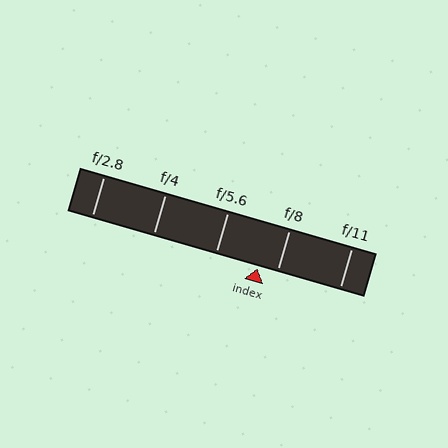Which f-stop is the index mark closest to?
The index mark is closest to f/8.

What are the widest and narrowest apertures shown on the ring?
The widest aperture shown is f/2.8 and the narrowest is f/11.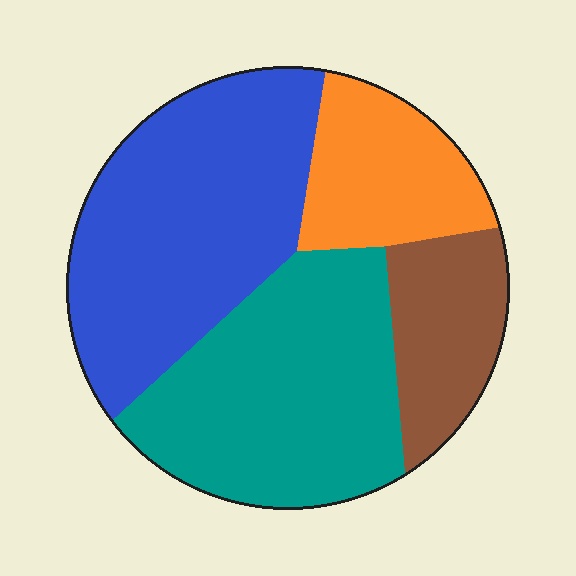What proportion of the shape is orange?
Orange covers about 15% of the shape.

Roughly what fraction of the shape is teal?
Teal covers about 35% of the shape.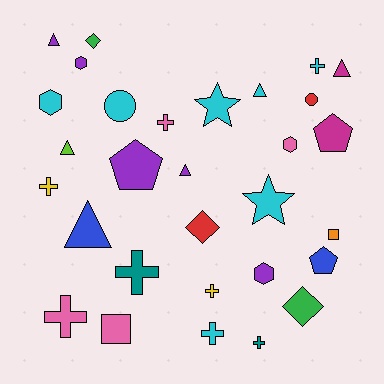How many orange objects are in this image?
There is 1 orange object.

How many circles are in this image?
There are 2 circles.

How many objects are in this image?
There are 30 objects.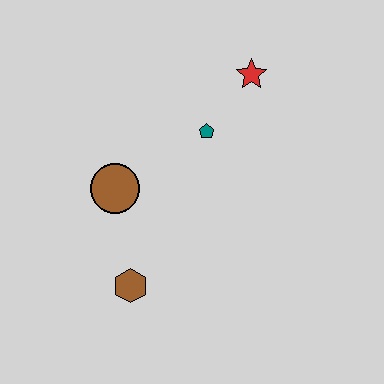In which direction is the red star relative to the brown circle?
The red star is to the right of the brown circle.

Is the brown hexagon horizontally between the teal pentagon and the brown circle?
Yes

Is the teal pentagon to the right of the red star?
No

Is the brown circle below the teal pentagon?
Yes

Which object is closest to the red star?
The teal pentagon is closest to the red star.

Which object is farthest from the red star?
The brown hexagon is farthest from the red star.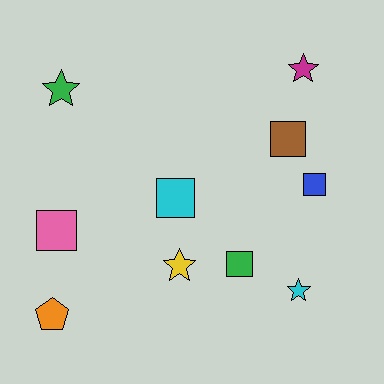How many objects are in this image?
There are 10 objects.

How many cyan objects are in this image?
There are 2 cyan objects.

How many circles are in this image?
There are no circles.